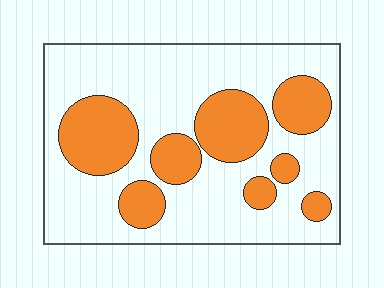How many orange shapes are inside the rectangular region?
8.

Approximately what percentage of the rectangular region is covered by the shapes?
Approximately 30%.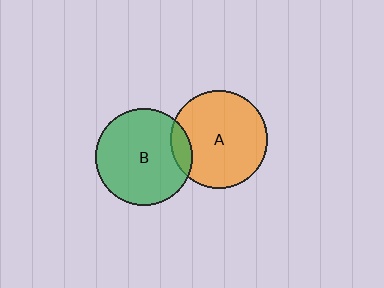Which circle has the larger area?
Circle A (orange).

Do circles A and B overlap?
Yes.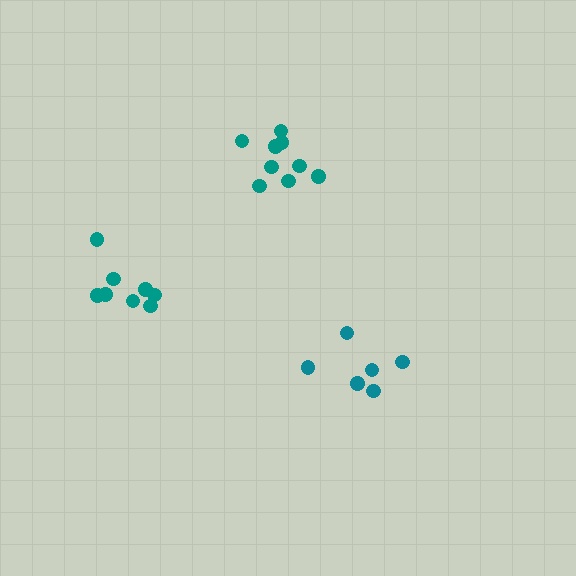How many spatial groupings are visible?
There are 3 spatial groupings.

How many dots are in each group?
Group 1: 6 dots, Group 2: 9 dots, Group 3: 8 dots (23 total).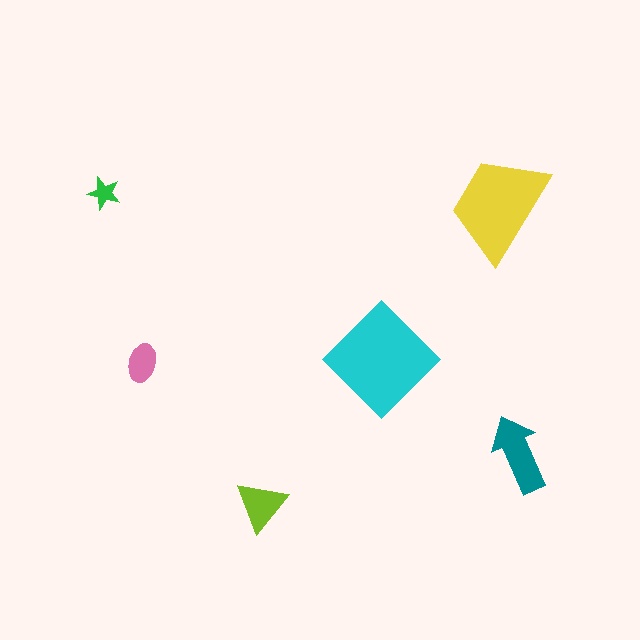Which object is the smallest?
The green star.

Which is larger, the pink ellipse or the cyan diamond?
The cyan diamond.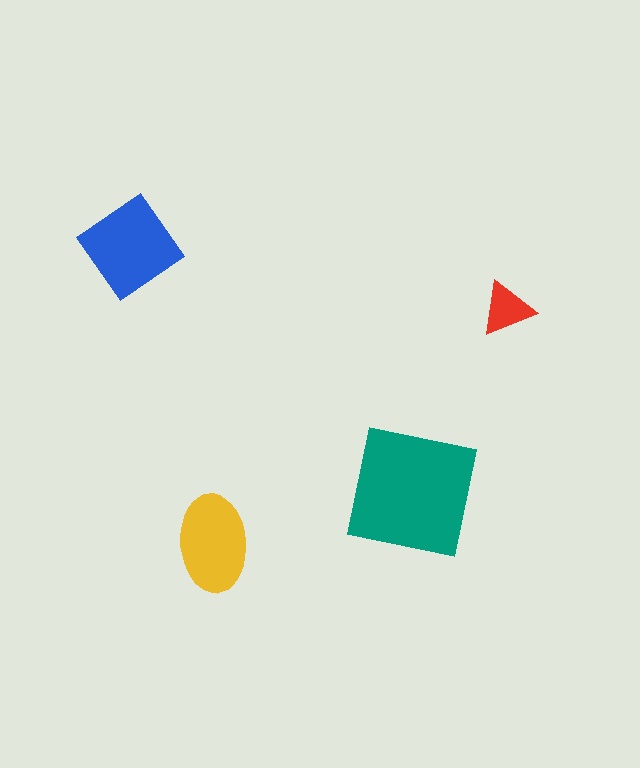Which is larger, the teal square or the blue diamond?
The teal square.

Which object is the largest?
The teal square.